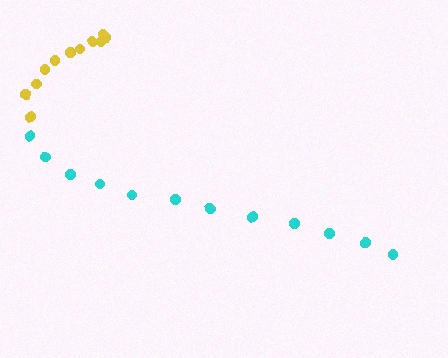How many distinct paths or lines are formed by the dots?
There are 2 distinct paths.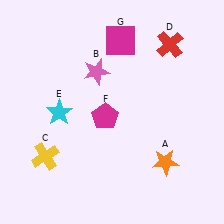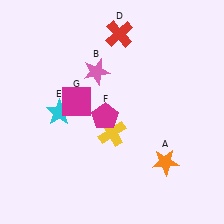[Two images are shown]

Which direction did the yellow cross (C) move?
The yellow cross (C) moved right.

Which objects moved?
The objects that moved are: the yellow cross (C), the red cross (D), the magenta square (G).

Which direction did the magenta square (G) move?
The magenta square (G) moved down.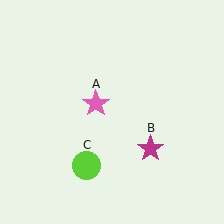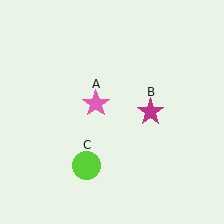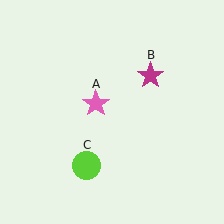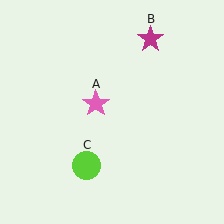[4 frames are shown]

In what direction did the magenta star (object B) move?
The magenta star (object B) moved up.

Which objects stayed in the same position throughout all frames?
Pink star (object A) and lime circle (object C) remained stationary.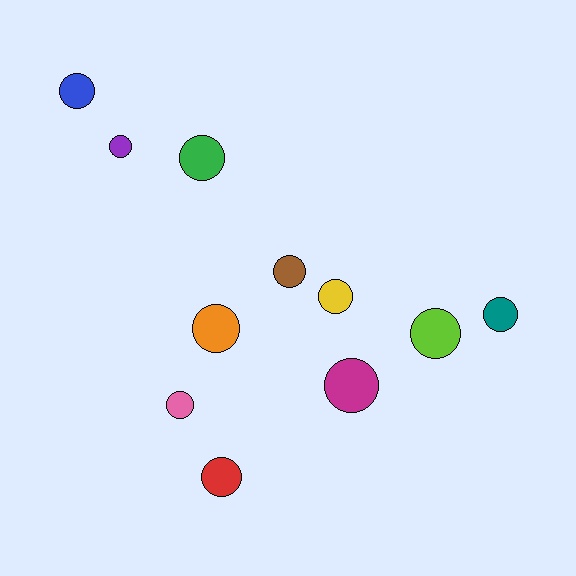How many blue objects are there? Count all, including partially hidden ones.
There is 1 blue object.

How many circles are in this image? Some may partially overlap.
There are 11 circles.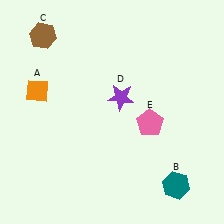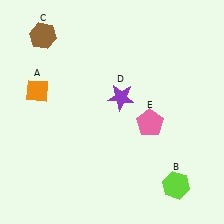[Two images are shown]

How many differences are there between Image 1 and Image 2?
There is 1 difference between the two images.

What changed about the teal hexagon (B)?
In Image 1, B is teal. In Image 2, it changed to lime.